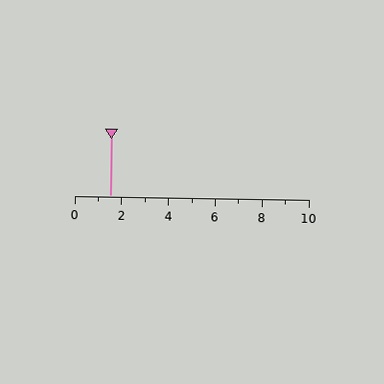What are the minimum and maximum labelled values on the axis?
The axis runs from 0 to 10.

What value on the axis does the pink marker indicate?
The marker indicates approximately 1.5.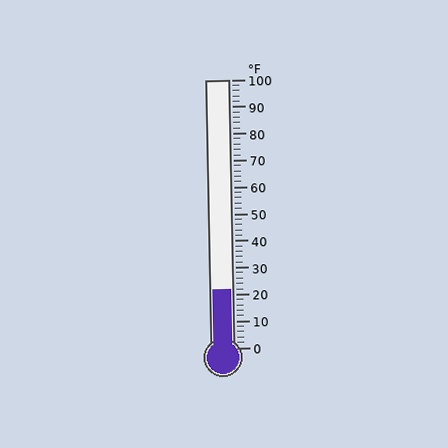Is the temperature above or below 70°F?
The temperature is below 70°F.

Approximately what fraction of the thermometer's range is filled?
The thermometer is filled to approximately 20% of its range.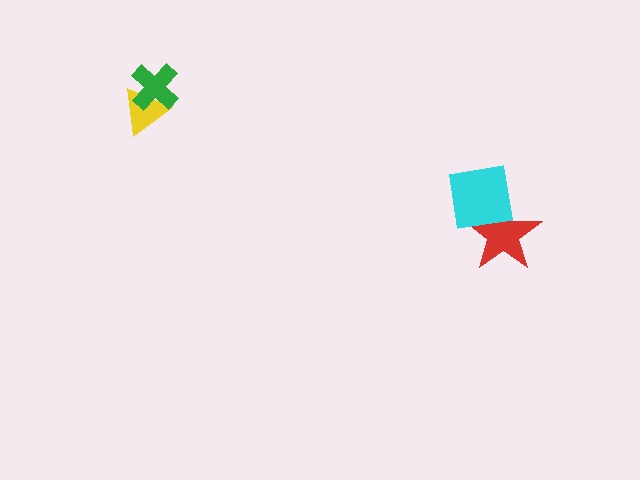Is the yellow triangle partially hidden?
Yes, it is partially covered by another shape.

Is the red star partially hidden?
Yes, it is partially covered by another shape.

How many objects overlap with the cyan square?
1 object overlaps with the cyan square.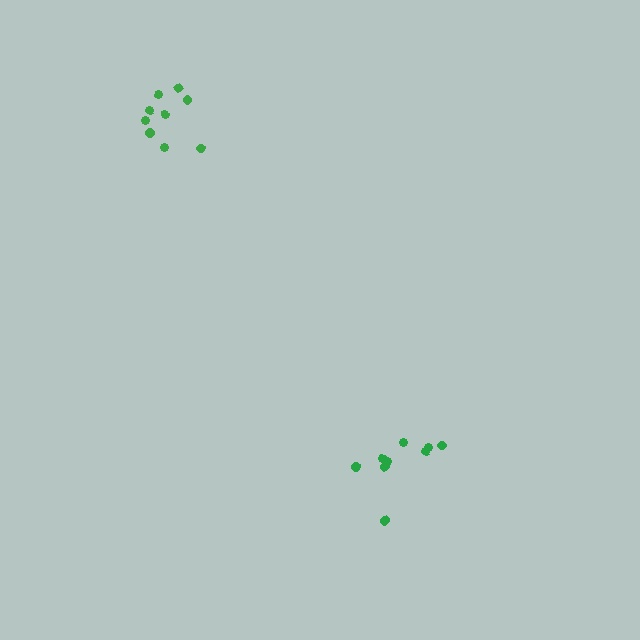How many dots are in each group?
Group 1: 9 dots, Group 2: 9 dots (18 total).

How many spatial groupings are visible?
There are 2 spatial groupings.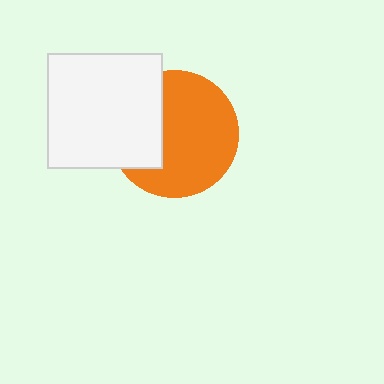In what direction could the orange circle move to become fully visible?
The orange circle could move right. That would shift it out from behind the white square entirely.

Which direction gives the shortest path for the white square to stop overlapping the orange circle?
Moving left gives the shortest separation.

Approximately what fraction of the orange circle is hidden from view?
Roughly 33% of the orange circle is hidden behind the white square.